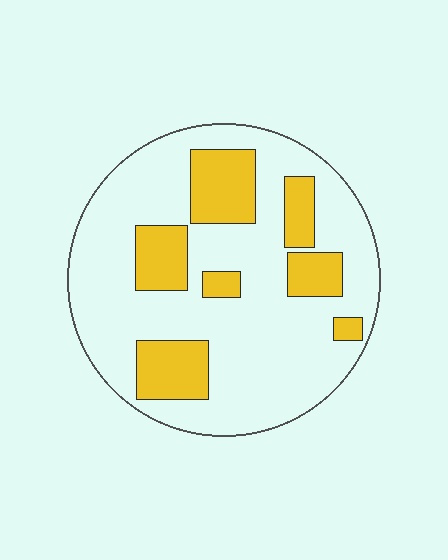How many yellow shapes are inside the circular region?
7.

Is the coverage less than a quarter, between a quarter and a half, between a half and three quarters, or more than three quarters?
Between a quarter and a half.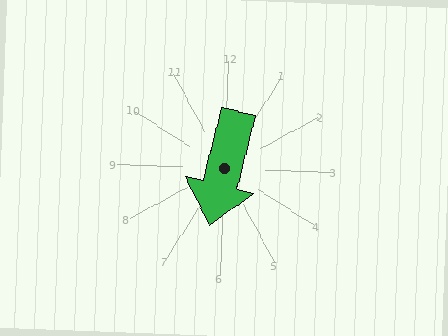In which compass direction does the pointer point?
South.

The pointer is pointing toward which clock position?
Roughly 6 o'clock.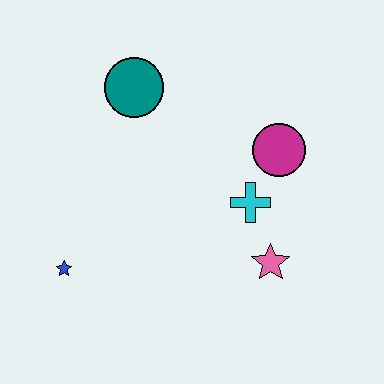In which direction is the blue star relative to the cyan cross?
The blue star is to the left of the cyan cross.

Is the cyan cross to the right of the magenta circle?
No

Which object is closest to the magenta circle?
The cyan cross is closest to the magenta circle.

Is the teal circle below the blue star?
No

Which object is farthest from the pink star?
The teal circle is farthest from the pink star.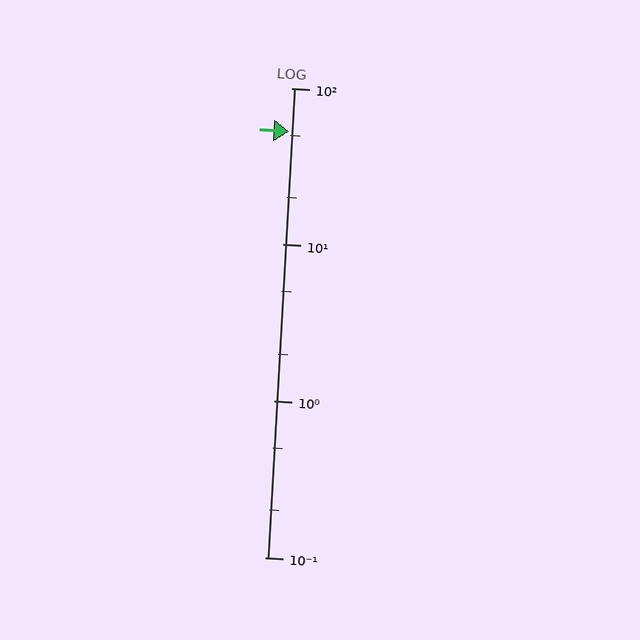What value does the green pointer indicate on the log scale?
The pointer indicates approximately 53.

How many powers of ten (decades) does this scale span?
The scale spans 3 decades, from 0.1 to 100.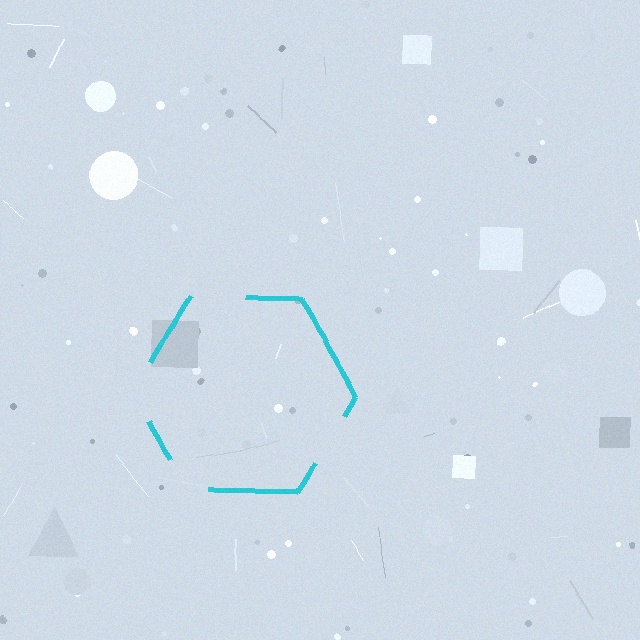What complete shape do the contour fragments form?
The contour fragments form a hexagon.